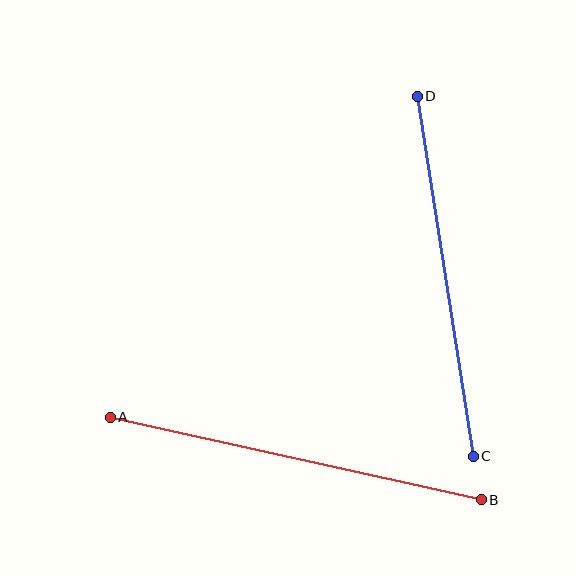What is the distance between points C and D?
The distance is approximately 364 pixels.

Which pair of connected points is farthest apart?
Points A and B are farthest apart.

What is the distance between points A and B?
The distance is approximately 380 pixels.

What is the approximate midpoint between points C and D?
The midpoint is at approximately (445, 276) pixels.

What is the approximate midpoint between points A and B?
The midpoint is at approximately (296, 458) pixels.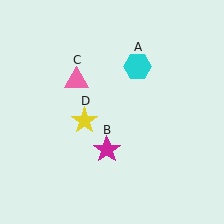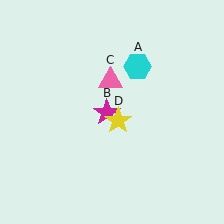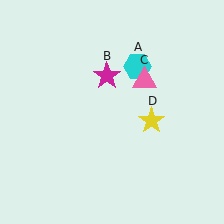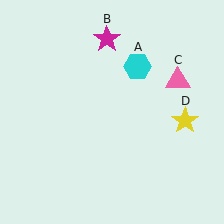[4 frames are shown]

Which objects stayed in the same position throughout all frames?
Cyan hexagon (object A) remained stationary.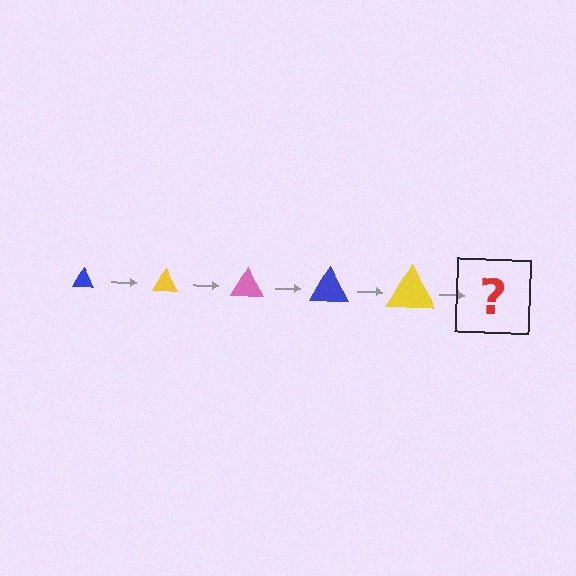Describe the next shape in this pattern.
It should be a pink triangle, larger than the previous one.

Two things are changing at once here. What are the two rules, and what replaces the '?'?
The two rules are that the triangle grows larger each step and the color cycles through blue, yellow, and pink. The '?' should be a pink triangle, larger than the previous one.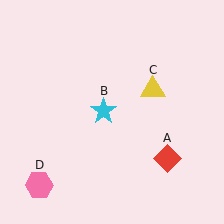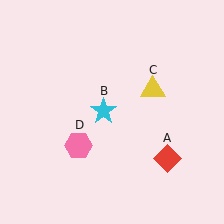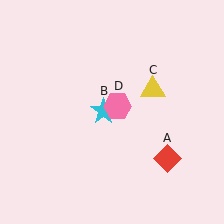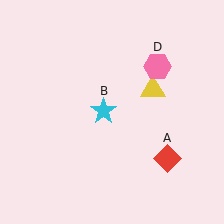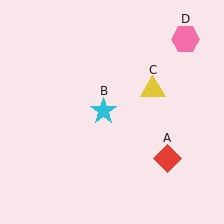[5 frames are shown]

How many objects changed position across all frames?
1 object changed position: pink hexagon (object D).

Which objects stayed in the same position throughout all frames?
Red diamond (object A) and cyan star (object B) and yellow triangle (object C) remained stationary.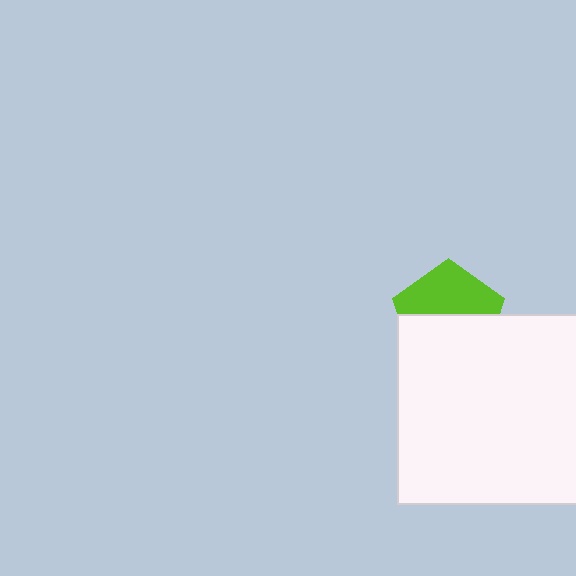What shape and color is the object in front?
The object in front is a white square.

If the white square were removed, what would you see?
You would see the complete lime pentagon.